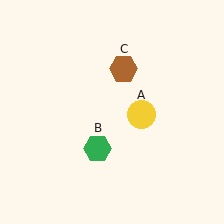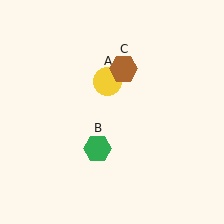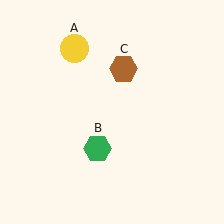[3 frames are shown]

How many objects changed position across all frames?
1 object changed position: yellow circle (object A).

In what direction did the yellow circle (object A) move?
The yellow circle (object A) moved up and to the left.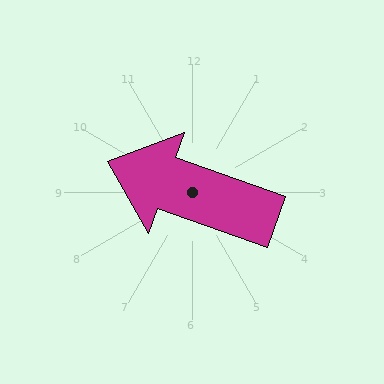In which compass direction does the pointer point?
West.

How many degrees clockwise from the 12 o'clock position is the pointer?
Approximately 290 degrees.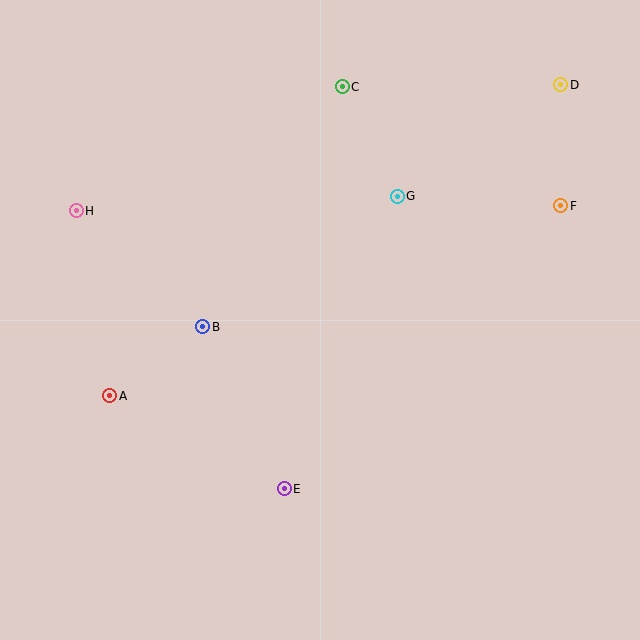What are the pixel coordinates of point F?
Point F is at (561, 206).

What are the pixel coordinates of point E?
Point E is at (284, 489).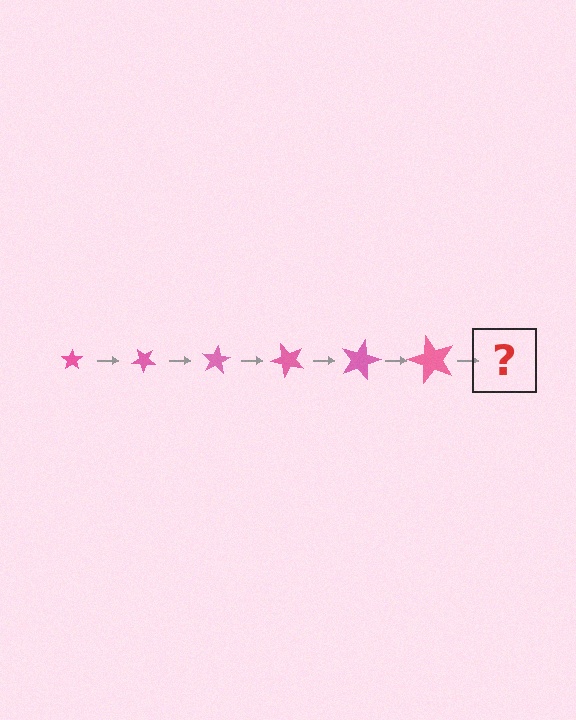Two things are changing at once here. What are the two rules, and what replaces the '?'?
The two rules are that the star grows larger each step and it rotates 40 degrees each step. The '?' should be a star, larger than the previous one and rotated 240 degrees from the start.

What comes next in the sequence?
The next element should be a star, larger than the previous one and rotated 240 degrees from the start.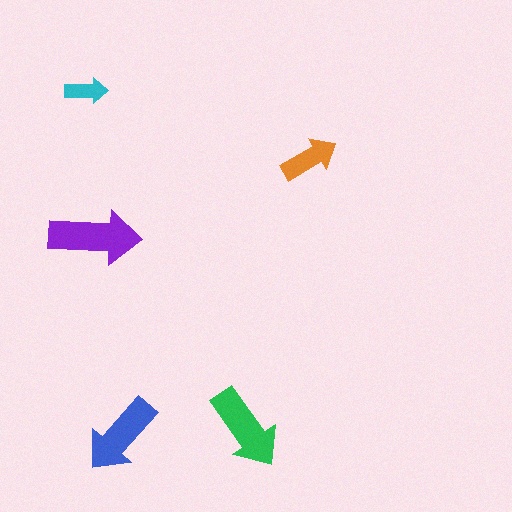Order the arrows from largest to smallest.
the purple one, the green one, the blue one, the orange one, the cyan one.